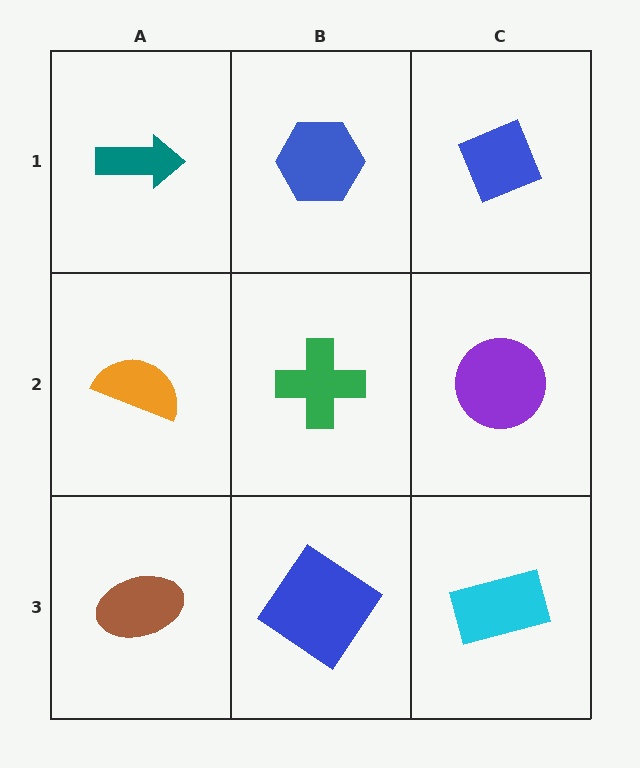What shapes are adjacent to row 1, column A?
An orange semicircle (row 2, column A), a blue hexagon (row 1, column B).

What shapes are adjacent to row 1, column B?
A green cross (row 2, column B), a teal arrow (row 1, column A), a blue diamond (row 1, column C).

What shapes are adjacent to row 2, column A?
A teal arrow (row 1, column A), a brown ellipse (row 3, column A), a green cross (row 2, column B).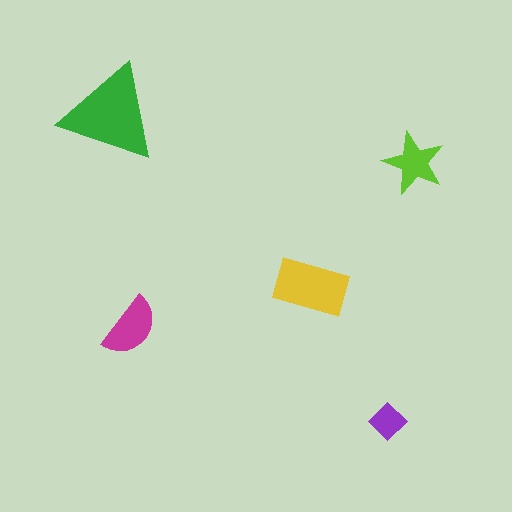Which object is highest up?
The green triangle is topmost.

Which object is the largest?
The green triangle.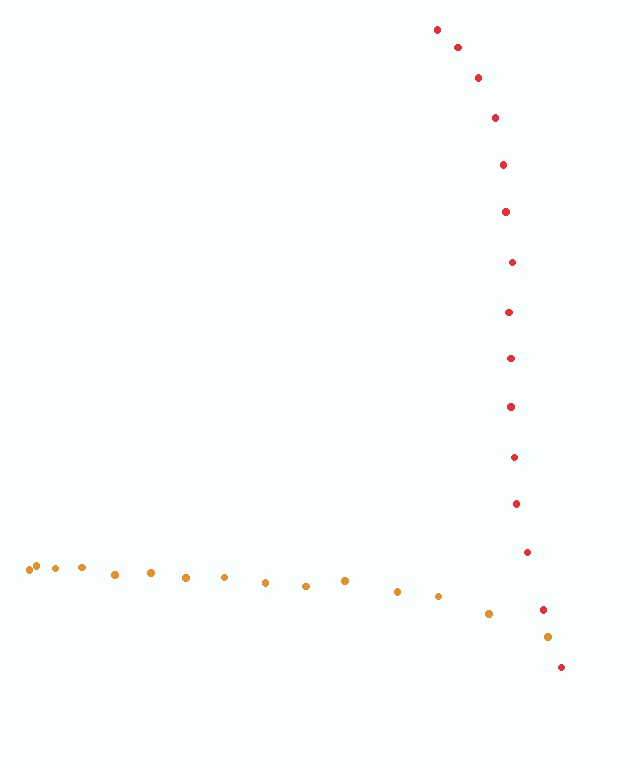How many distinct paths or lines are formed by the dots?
There are 2 distinct paths.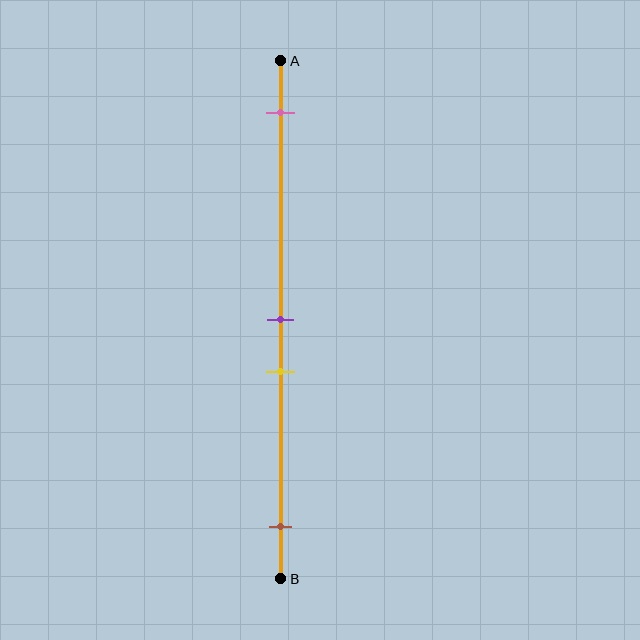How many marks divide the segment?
There are 4 marks dividing the segment.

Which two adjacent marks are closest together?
The purple and yellow marks are the closest adjacent pair.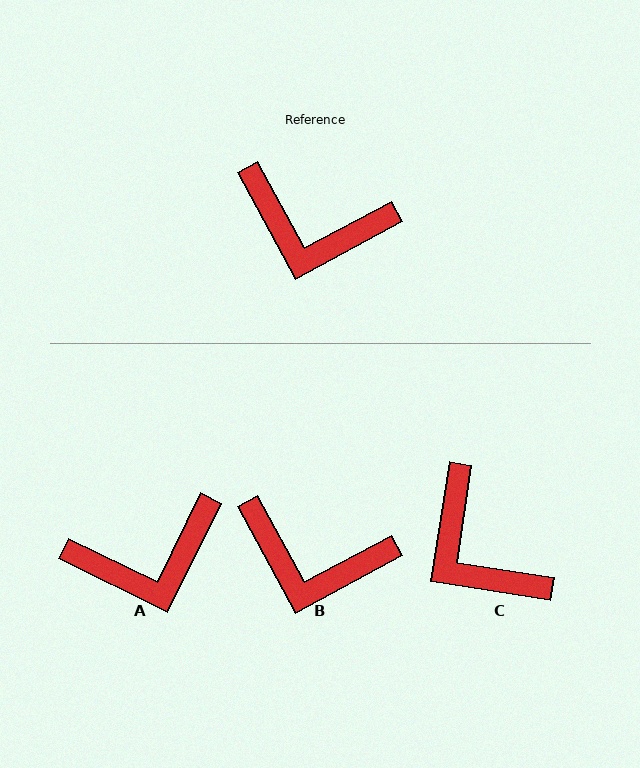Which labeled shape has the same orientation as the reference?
B.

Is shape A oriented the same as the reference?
No, it is off by about 35 degrees.